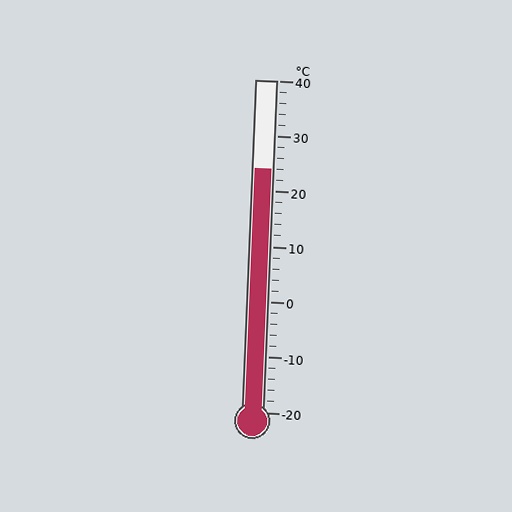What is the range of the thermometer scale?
The thermometer scale ranges from -20°C to 40°C.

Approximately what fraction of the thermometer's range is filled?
The thermometer is filled to approximately 75% of its range.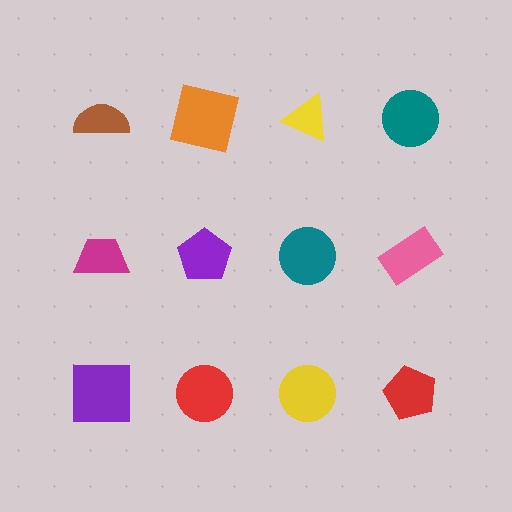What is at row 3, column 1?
A purple square.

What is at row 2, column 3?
A teal circle.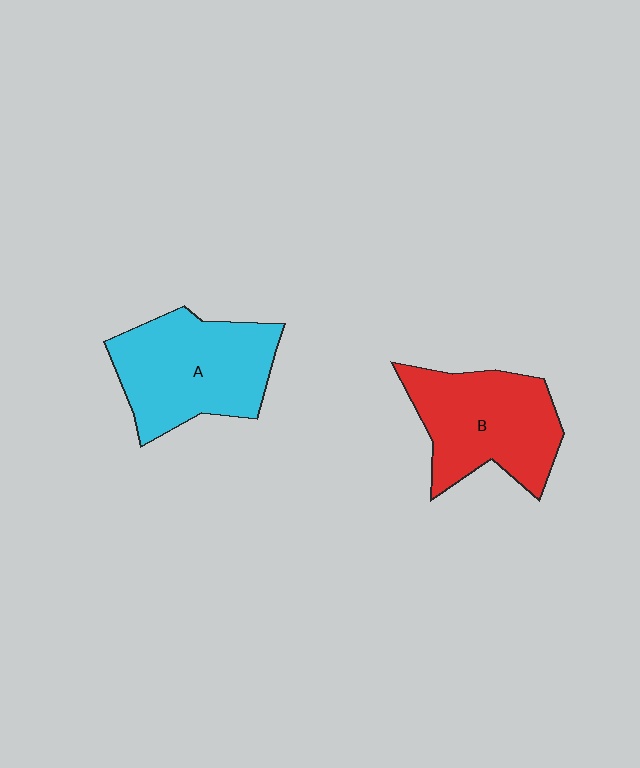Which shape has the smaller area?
Shape B (red).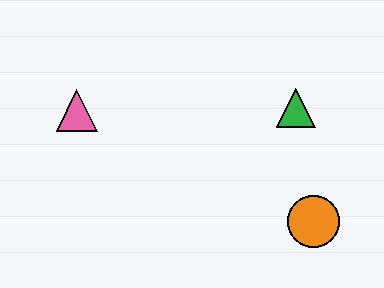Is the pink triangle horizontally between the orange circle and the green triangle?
No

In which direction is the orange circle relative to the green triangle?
The orange circle is below the green triangle.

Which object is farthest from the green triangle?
The pink triangle is farthest from the green triangle.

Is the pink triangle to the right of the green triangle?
No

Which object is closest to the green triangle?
The orange circle is closest to the green triangle.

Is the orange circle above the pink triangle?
No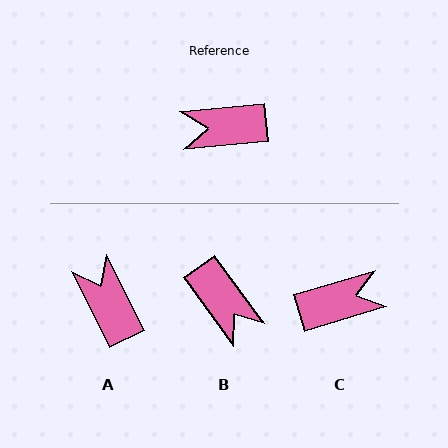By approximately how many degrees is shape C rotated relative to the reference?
Approximately 169 degrees clockwise.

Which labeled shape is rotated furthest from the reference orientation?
C, about 169 degrees away.